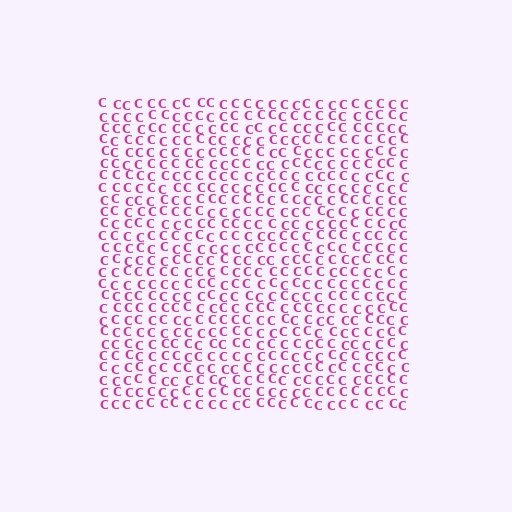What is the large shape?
The large shape is a square.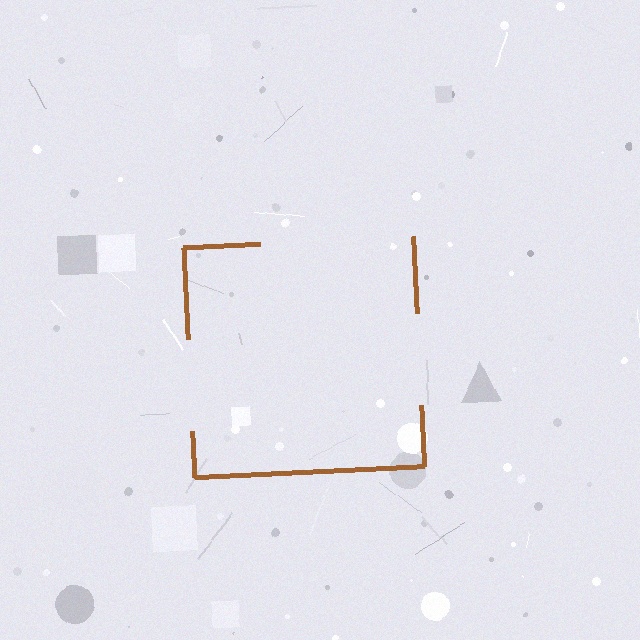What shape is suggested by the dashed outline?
The dashed outline suggests a square.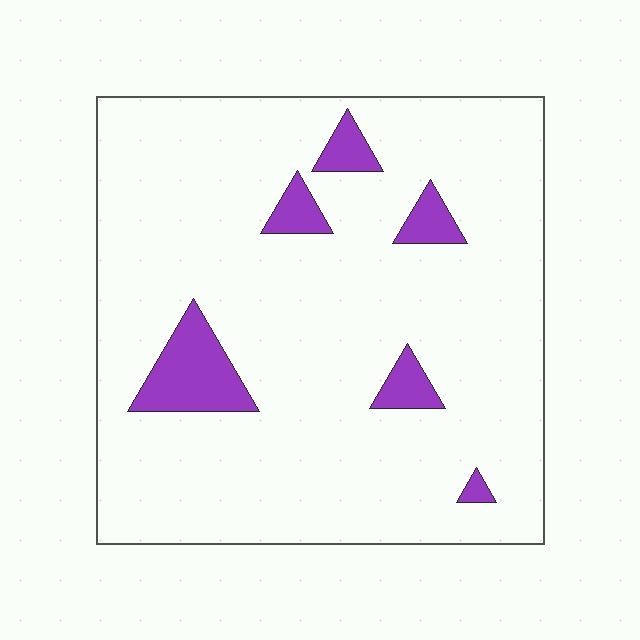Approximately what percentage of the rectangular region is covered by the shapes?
Approximately 10%.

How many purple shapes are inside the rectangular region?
6.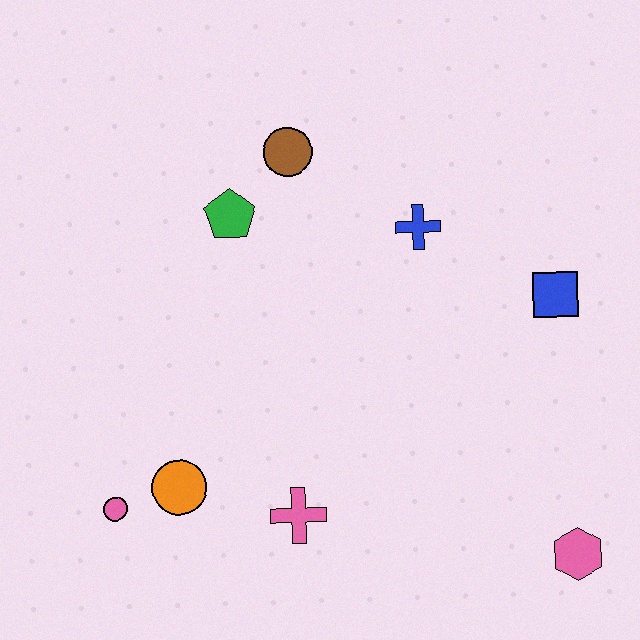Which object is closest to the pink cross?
The orange circle is closest to the pink cross.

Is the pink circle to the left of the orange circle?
Yes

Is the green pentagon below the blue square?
No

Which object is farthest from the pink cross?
The brown circle is farthest from the pink cross.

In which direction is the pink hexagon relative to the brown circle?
The pink hexagon is below the brown circle.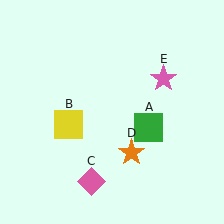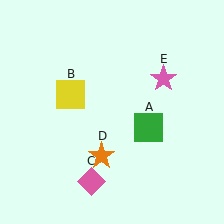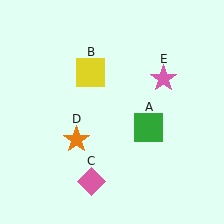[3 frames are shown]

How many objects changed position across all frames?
2 objects changed position: yellow square (object B), orange star (object D).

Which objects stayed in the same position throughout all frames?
Green square (object A) and pink diamond (object C) and pink star (object E) remained stationary.